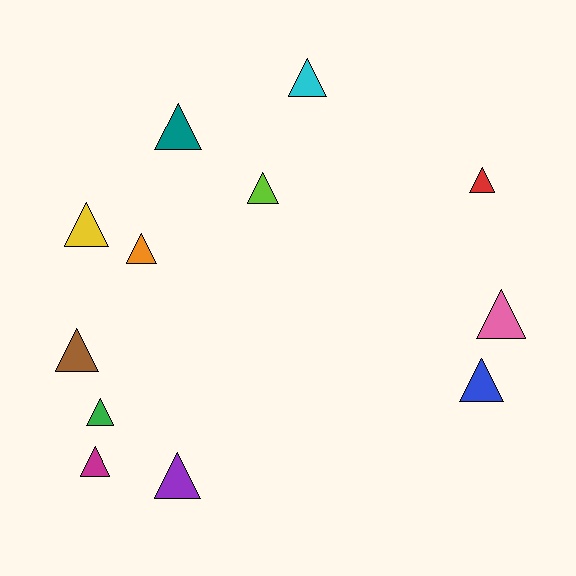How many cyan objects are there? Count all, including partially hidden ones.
There is 1 cyan object.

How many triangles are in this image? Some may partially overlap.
There are 12 triangles.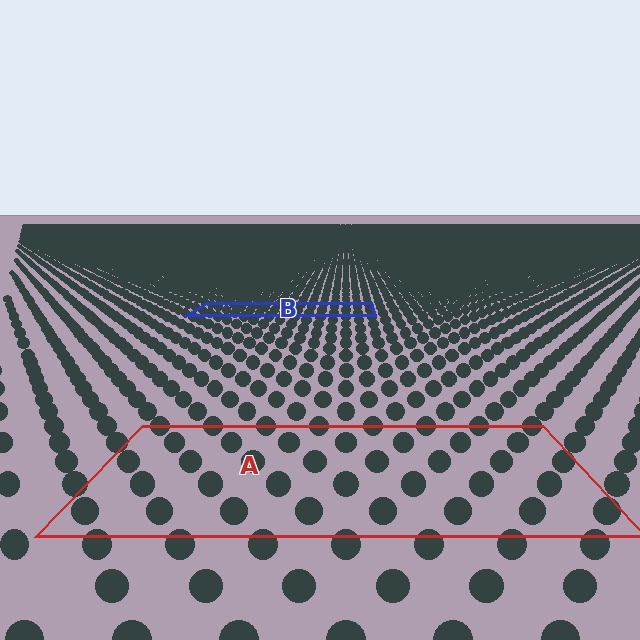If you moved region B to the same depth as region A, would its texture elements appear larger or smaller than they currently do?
They would appear larger. At a closer depth, the same texture elements are projected at a bigger on-screen size.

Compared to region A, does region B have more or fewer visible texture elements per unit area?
Region B has more texture elements per unit area — they are packed more densely because it is farther away.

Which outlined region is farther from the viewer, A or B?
Region B is farther from the viewer — the texture elements inside it appear smaller and more densely packed.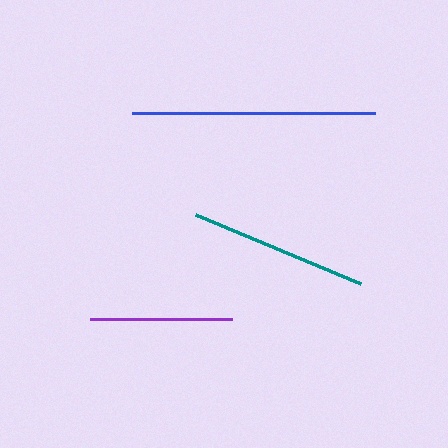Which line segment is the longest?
The blue line is the longest at approximately 243 pixels.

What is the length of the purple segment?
The purple segment is approximately 142 pixels long.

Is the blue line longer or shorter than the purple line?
The blue line is longer than the purple line.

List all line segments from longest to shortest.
From longest to shortest: blue, teal, purple.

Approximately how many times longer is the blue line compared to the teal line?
The blue line is approximately 1.4 times the length of the teal line.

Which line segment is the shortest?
The purple line is the shortest at approximately 142 pixels.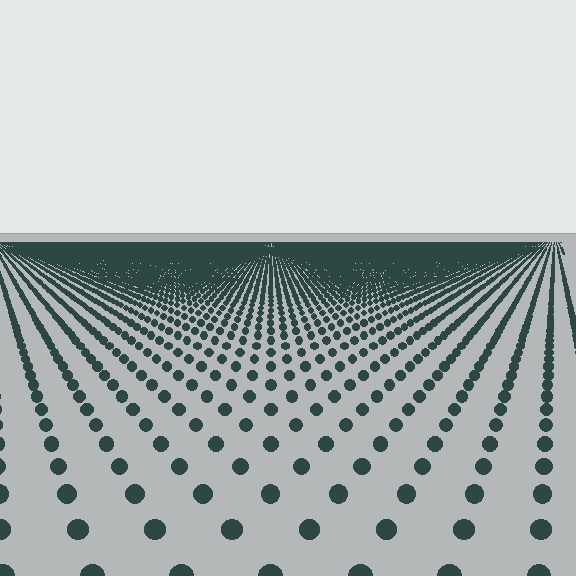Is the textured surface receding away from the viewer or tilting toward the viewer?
The surface is receding away from the viewer. Texture elements get smaller and denser toward the top.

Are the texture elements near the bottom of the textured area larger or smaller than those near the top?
Larger. Near the bottom, elements are closer to the viewer and appear at a bigger on-screen size.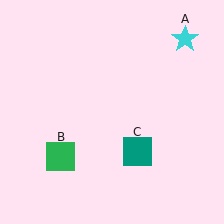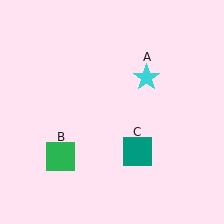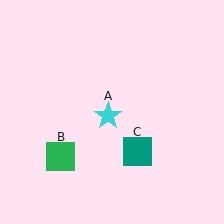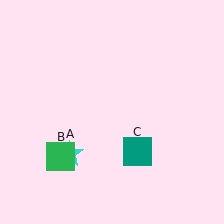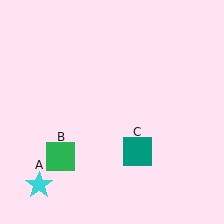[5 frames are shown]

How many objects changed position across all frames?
1 object changed position: cyan star (object A).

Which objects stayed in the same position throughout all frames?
Green square (object B) and teal square (object C) remained stationary.